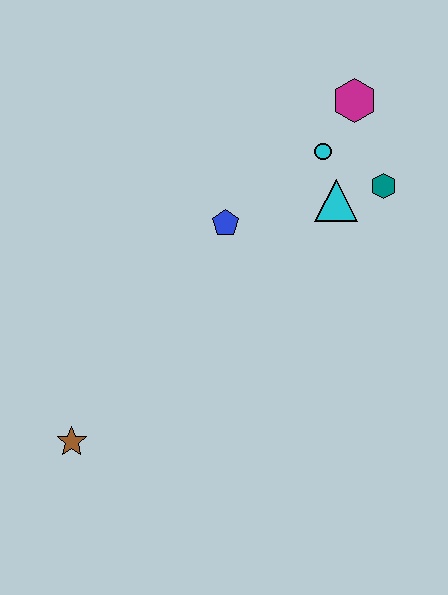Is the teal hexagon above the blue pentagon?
Yes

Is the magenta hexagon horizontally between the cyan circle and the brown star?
No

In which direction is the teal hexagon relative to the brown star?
The teal hexagon is to the right of the brown star.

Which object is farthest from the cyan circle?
The brown star is farthest from the cyan circle.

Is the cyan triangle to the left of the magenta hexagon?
Yes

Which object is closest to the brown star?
The blue pentagon is closest to the brown star.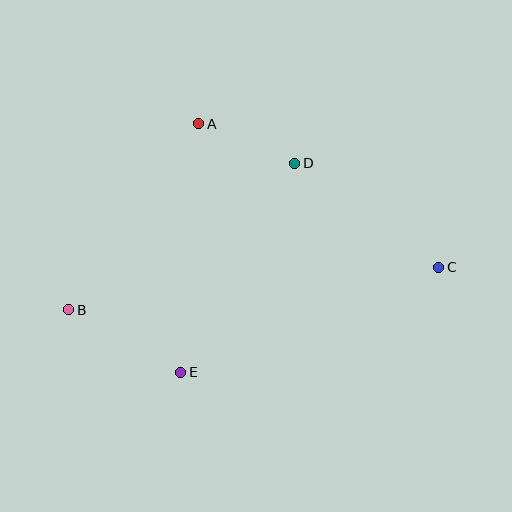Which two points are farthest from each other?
Points B and C are farthest from each other.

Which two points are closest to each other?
Points A and D are closest to each other.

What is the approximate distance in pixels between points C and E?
The distance between C and E is approximately 278 pixels.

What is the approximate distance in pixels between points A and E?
The distance between A and E is approximately 249 pixels.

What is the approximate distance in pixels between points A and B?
The distance between A and B is approximately 227 pixels.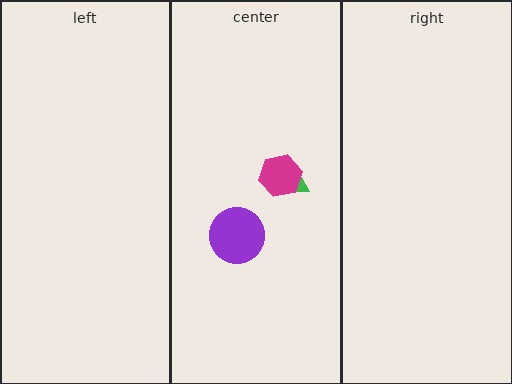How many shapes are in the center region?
3.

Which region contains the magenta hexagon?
The center region.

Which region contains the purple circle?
The center region.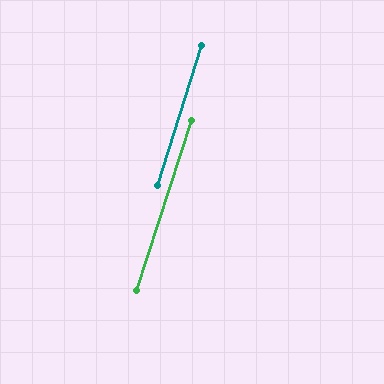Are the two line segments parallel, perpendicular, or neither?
Parallel — their directions differ by only 0.3°.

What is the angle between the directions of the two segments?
Approximately 0 degrees.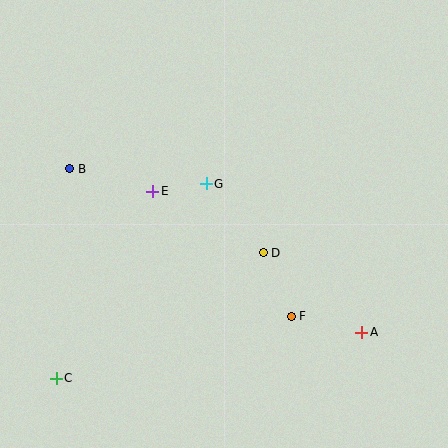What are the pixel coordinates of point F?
Point F is at (291, 316).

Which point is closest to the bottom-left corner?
Point C is closest to the bottom-left corner.